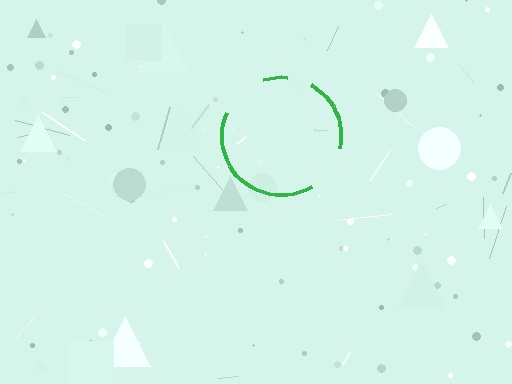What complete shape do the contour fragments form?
The contour fragments form a circle.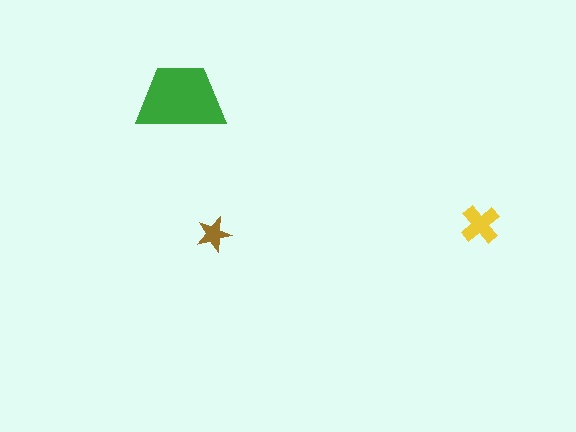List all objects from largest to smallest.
The green trapezoid, the yellow cross, the brown star.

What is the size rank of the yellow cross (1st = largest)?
2nd.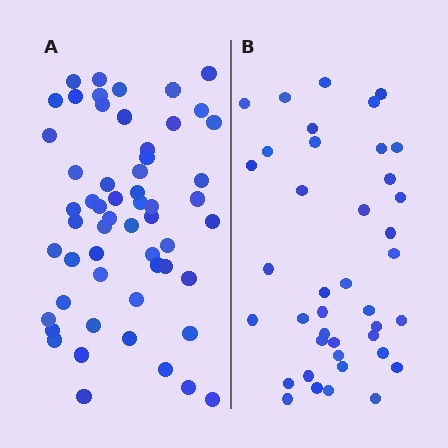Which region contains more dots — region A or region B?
Region A (the left region) has more dots.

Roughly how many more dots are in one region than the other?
Region A has approximately 15 more dots than region B.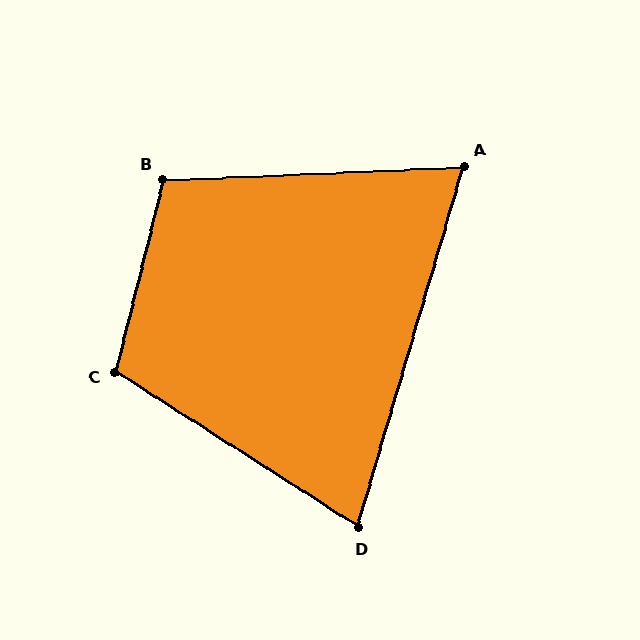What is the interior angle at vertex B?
Approximately 106 degrees (obtuse).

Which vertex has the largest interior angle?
C, at approximately 109 degrees.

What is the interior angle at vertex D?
Approximately 74 degrees (acute).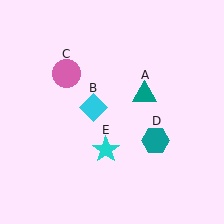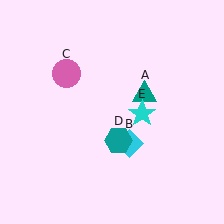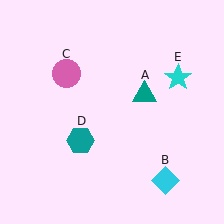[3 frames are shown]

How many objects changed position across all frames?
3 objects changed position: cyan diamond (object B), teal hexagon (object D), cyan star (object E).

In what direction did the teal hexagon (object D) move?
The teal hexagon (object D) moved left.